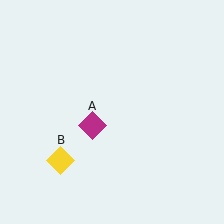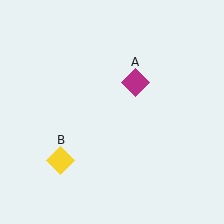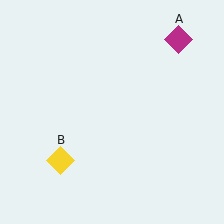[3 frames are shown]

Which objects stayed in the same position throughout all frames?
Yellow diamond (object B) remained stationary.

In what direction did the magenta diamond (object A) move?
The magenta diamond (object A) moved up and to the right.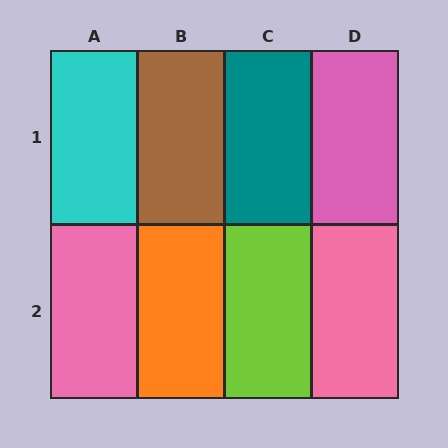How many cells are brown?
1 cell is brown.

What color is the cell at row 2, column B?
Orange.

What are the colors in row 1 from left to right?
Cyan, brown, teal, pink.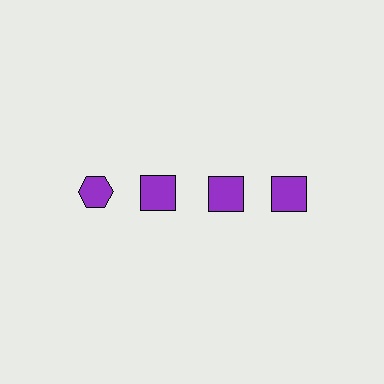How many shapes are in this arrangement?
There are 4 shapes arranged in a grid pattern.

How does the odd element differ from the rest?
It has a different shape: hexagon instead of square.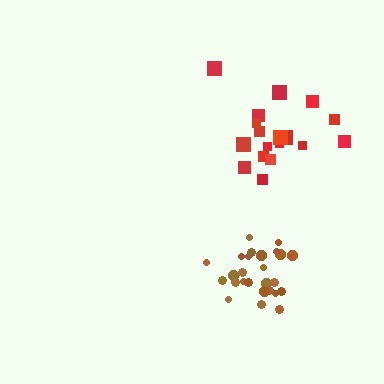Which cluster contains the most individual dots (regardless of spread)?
Brown (26).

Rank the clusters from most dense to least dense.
brown, red.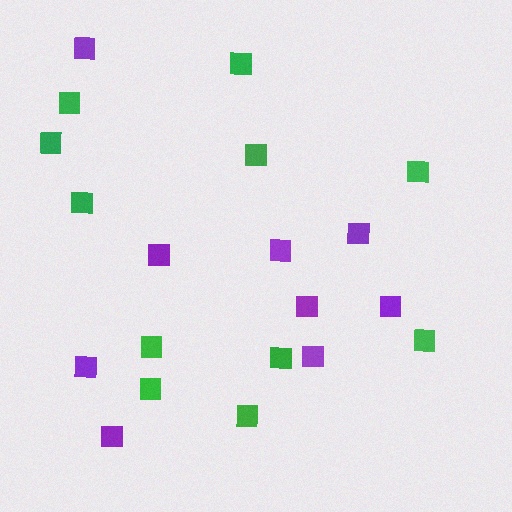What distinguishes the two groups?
There are 2 groups: one group of green squares (11) and one group of purple squares (9).